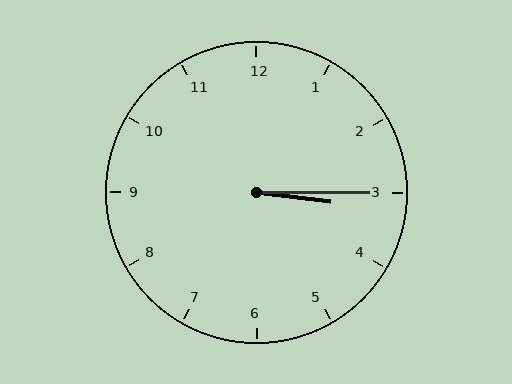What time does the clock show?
3:15.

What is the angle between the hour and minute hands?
Approximately 8 degrees.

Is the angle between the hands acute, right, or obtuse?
It is acute.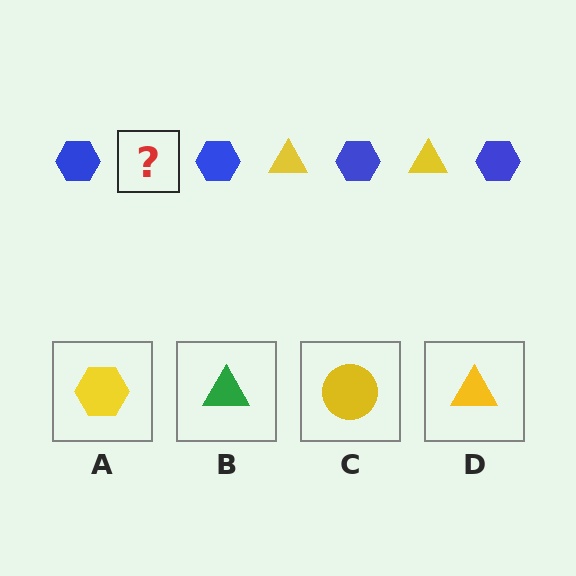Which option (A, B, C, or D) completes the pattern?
D.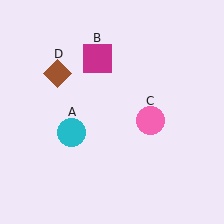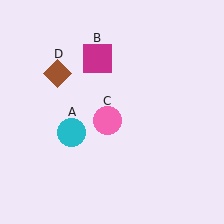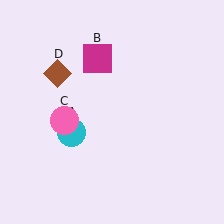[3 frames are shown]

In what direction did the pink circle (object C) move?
The pink circle (object C) moved left.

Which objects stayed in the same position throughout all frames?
Cyan circle (object A) and magenta square (object B) and brown diamond (object D) remained stationary.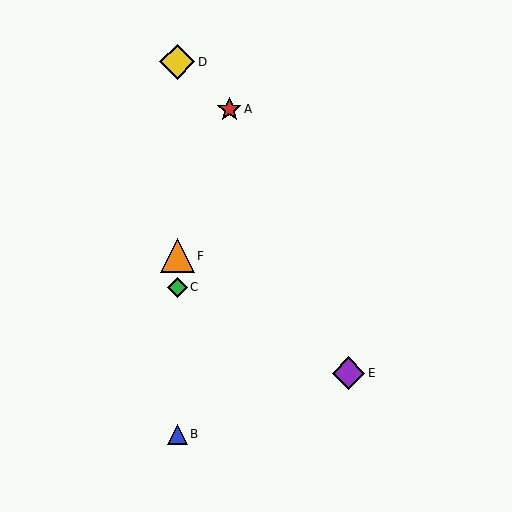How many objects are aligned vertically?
4 objects (B, C, D, F) are aligned vertically.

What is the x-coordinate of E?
Object E is at x≈349.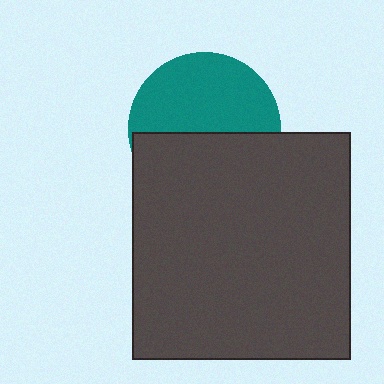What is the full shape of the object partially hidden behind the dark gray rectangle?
The partially hidden object is a teal circle.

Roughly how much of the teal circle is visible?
About half of it is visible (roughly 52%).